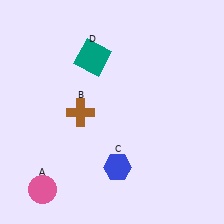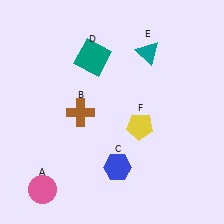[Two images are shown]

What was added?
A teal triangle (E), a yellow pentagon (F) were added in Image 2.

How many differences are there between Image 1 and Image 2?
There are 2 differences between the two images.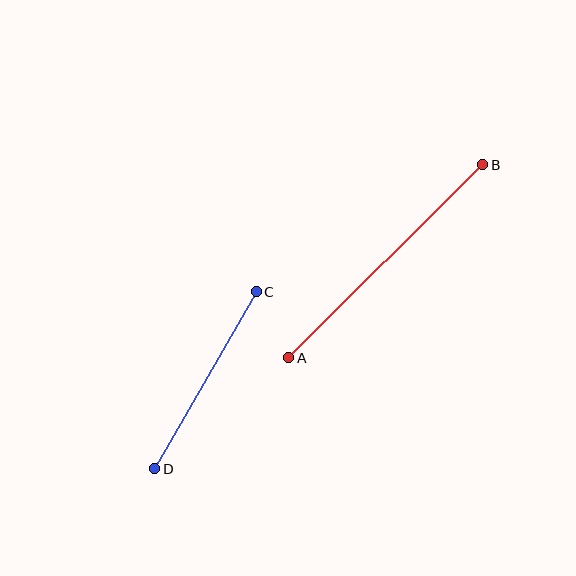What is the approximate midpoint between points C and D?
The midpoint is at approximately (205, 380) pixels.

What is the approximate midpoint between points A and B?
The midpoint is at approximately (386, 261) pixels.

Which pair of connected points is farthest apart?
Points A and B are farthest apart.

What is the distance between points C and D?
The distance is approximately 204 pixels.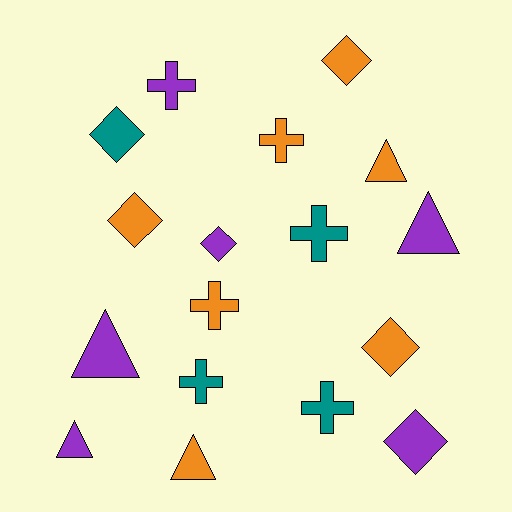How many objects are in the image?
There are 17 objects.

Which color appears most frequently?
Orange, with 7 objects.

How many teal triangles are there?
There are no teal triangles.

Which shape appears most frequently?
Diamond, with 6 objects.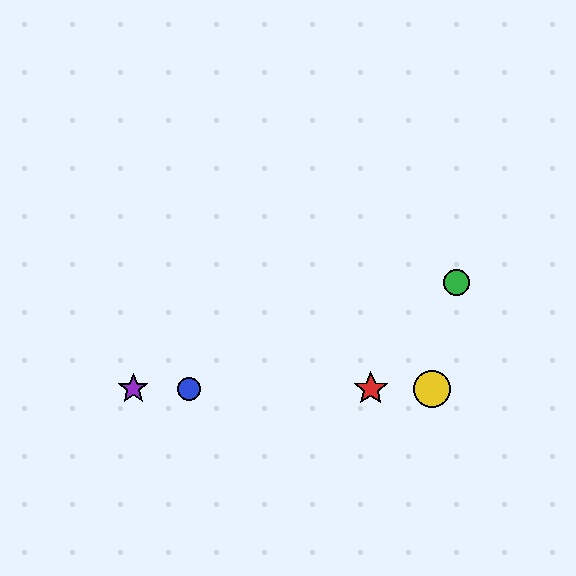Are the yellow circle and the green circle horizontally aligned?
No, the yellow circle is at y≈389 and the green circle is at y≈282.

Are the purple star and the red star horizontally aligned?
Yes, both are at y≈389.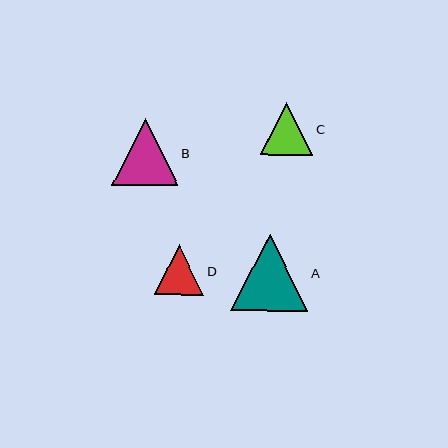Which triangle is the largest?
Triangle A is the largest with a size of approximately 77 pixels.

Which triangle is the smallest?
Triangle D is the smallest with a size of approximately 50 pixels.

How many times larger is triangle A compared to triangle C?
Triangle A is approximately 1.5 times the size of triangle C.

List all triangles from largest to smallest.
From largest to smallest: A, B, C, D.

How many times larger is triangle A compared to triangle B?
Triangle A is approximately 1.2 times the size of triangle B.